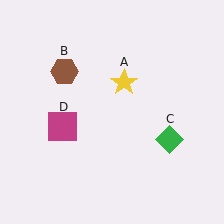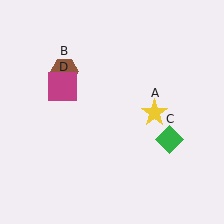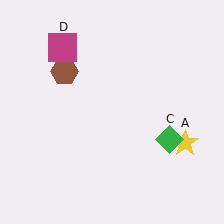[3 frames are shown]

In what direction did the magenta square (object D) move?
The magenta square (object D) moved up.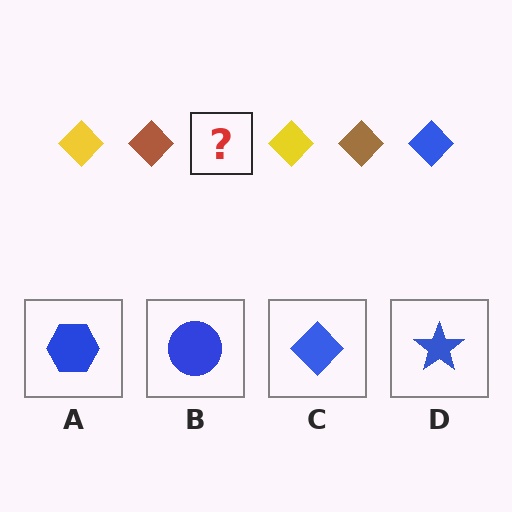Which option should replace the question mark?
Option C.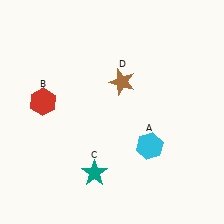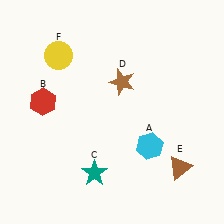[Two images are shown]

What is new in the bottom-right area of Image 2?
A brown triangle (E) was added in the bottom-right area of Image 2.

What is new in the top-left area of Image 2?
A yellow circle (F) was added in the top-left area of Image 2.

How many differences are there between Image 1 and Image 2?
There are 2 differences between the two images.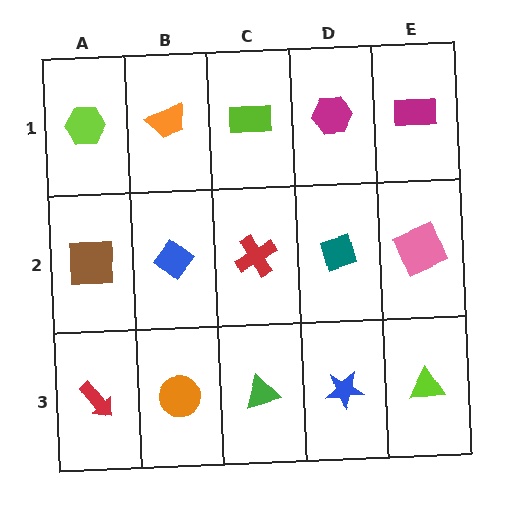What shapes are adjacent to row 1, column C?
A red cross (row 2, column C), an orange trapezoid (row 1, column B), a magenta hexagon (row 1, column D).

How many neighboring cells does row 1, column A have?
2.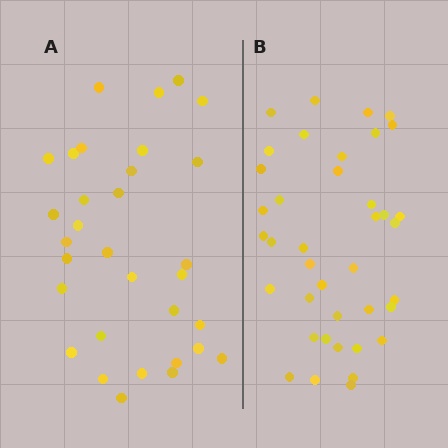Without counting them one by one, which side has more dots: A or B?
Region B (the right region) has more dots.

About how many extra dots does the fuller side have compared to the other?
Region B has roughly 8 or so more dots than region A.